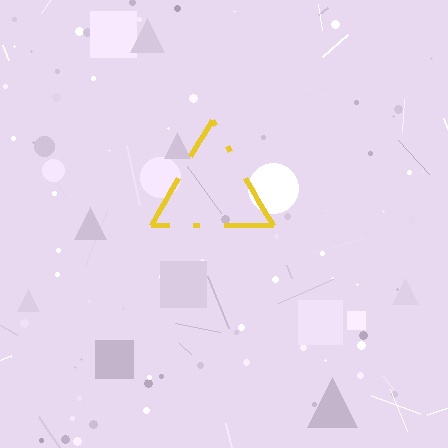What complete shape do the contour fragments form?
The contour fragments form a triangle.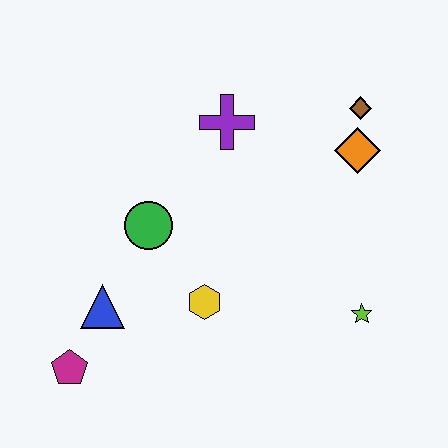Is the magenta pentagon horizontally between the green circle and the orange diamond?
No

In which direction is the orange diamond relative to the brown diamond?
The orange diamond is below the brown diamond.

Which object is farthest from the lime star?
The magenta pentagon is farthest from the lime star.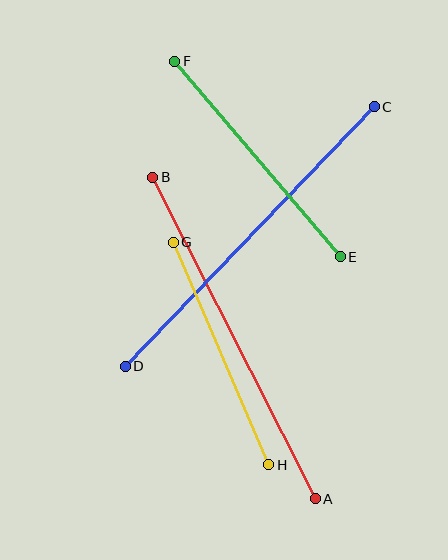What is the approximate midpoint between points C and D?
The midpoint is at approximately (250, 236) pixels.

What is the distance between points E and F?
The distance is approximately 256 pixels.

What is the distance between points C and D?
The distance is approximately 360 pixels.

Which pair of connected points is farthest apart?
Points A and B are farthest apart.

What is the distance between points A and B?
The distance is approximately 360 pixels.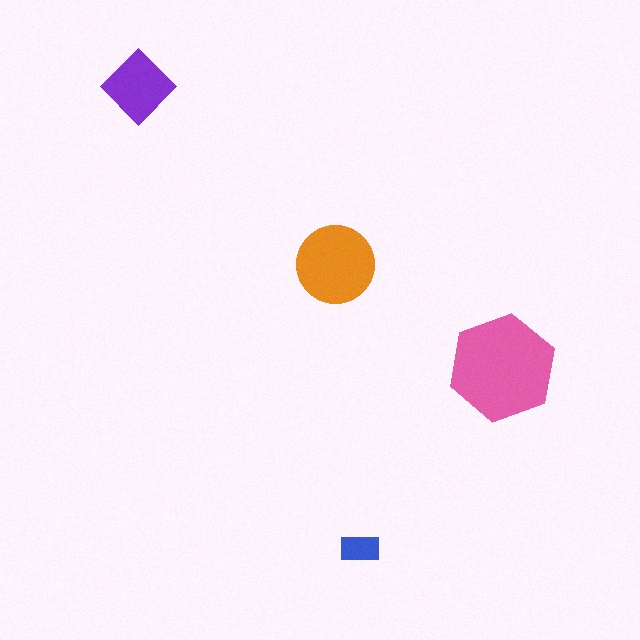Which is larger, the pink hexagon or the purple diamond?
The pink hexagon.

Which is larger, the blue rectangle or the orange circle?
The orange circle.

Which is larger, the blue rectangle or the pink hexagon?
The pink hexagon.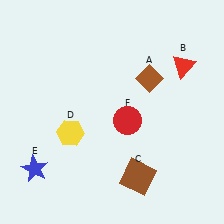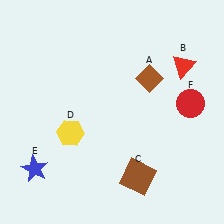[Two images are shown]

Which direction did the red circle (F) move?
The red circle (F) moved right.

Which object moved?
The red circle (F) moved right.